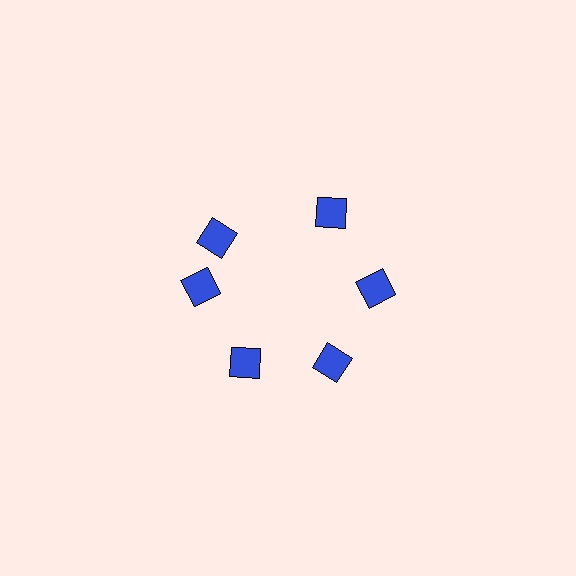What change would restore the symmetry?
The symmetry would be restored by rotating it back into even spacing with its neighbors so that all 6 diamonds sit at equal angles and equal distance from the center.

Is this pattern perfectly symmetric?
No. The 6 blue diamonds are arranged in a ring, but one element near the 11 o'clock position is rotated out of alignment along the ring, breaking the 6-fold rotational symmetry.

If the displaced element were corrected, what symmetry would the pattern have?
It would have 6-fold rotational symmetry — the pattern would map onto itself every 60 degrees.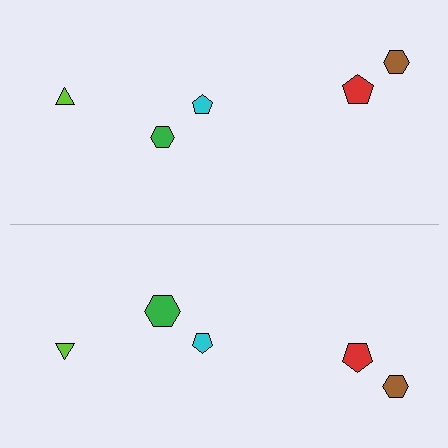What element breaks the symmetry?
The green hexagon on the bottom side has a different size than its mirror counterpart.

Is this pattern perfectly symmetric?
No, the pattern is not perfectly symmetric. The green hexagon on the bottom side has a different size than its mirror counterpart.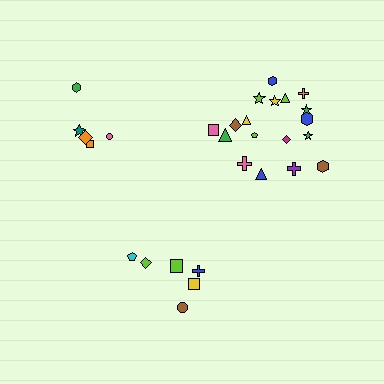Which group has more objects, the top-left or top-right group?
The top-right group.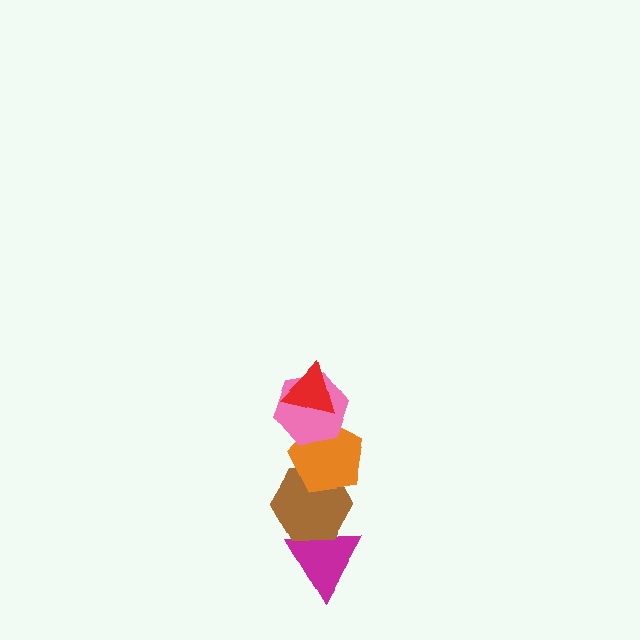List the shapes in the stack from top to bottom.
From top to bottom: the red triangle, the pink hexagon, the orange pentagon, the brown hexagon, the magenta triangle.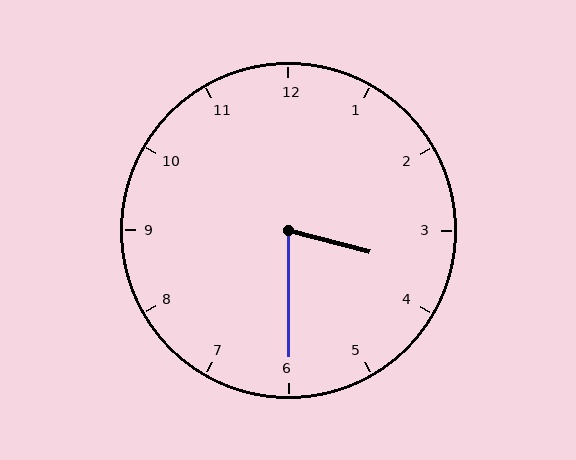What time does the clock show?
3:30.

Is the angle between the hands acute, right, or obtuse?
It is acute.